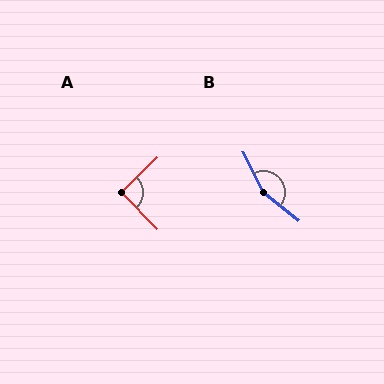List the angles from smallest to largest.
A (90°), B (156°).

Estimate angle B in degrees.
Approximately 156 degrees.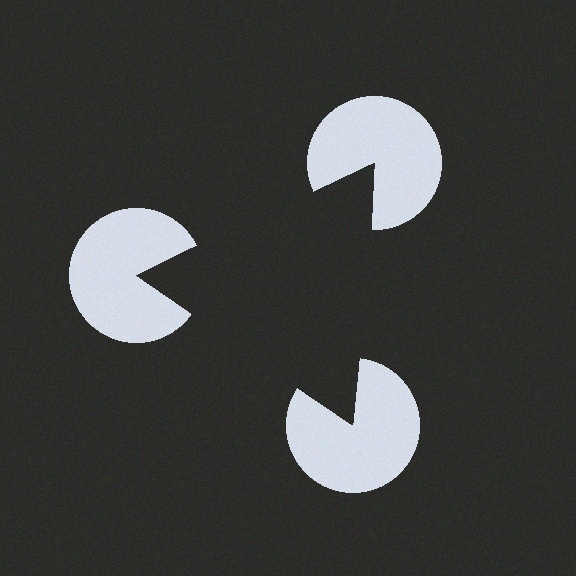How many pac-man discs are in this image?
There are 3 — one at each vertex of the illusory triangle.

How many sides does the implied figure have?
3 sides.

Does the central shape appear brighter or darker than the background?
It typically appears slightly darker than the background, even though no actual brightness change is drawn.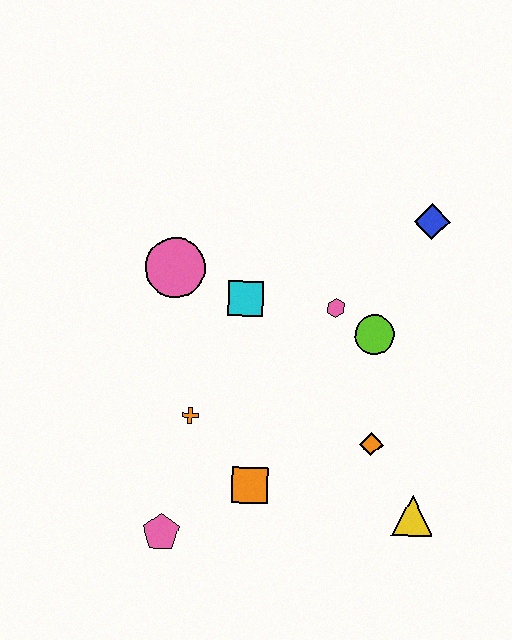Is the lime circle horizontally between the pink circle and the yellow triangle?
Yes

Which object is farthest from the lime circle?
The pink pentagon is farthest from the lime circle.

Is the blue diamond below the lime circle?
No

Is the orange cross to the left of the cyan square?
Yes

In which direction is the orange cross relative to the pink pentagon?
The orange cross is above the pink pentagon.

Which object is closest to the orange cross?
The orange square is closest to the orange cross.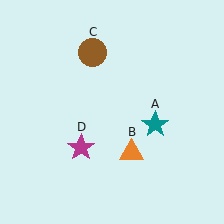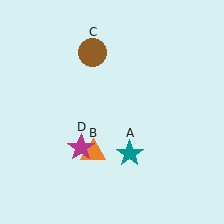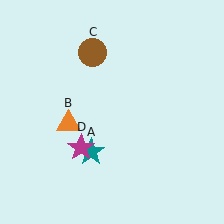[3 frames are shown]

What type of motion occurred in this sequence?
The teal star (object A), orange triangle (object B) rotated clockwise around the center of the scene.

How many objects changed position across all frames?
2 objects changed position: teal star (object A), orange triangle (object B).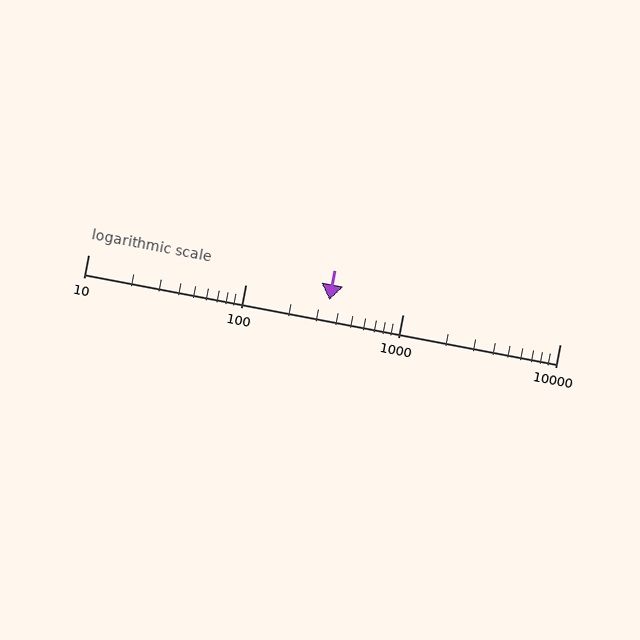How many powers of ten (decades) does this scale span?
The scale spans 3 decades, from 10 to 10000.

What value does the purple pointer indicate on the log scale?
The pointer indicates approximately 340.